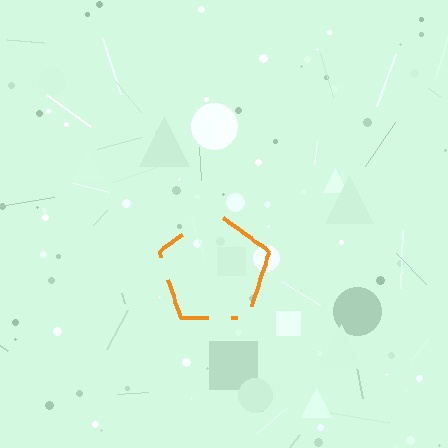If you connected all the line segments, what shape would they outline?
They would outline a pentagon.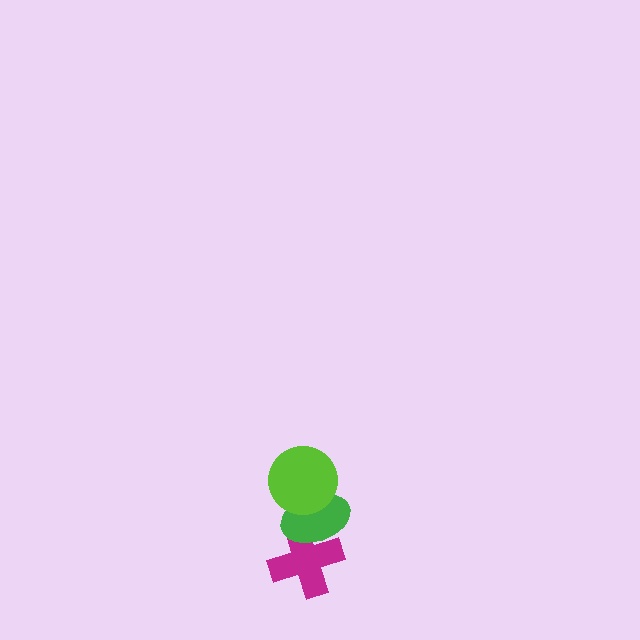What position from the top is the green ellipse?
The green ellipse is 2nd from the top.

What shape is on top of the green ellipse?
The lime circle is on top of the green ellipse.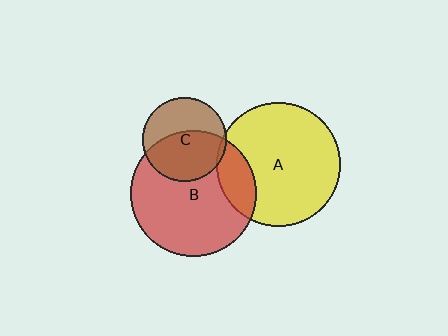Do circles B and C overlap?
Yes.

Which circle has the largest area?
Circle B (red).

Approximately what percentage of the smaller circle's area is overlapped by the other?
Approximately 55%.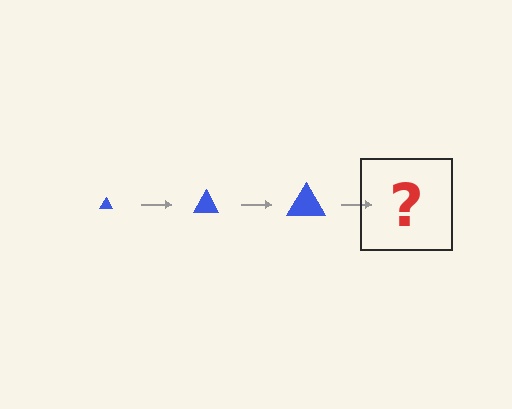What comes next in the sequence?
The next element should be a blue triangle, larger than the previous one.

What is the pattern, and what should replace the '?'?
The pattern is that the triangle gets progressively larger each step. The '?' should be a blue triangle, larger than the previous one.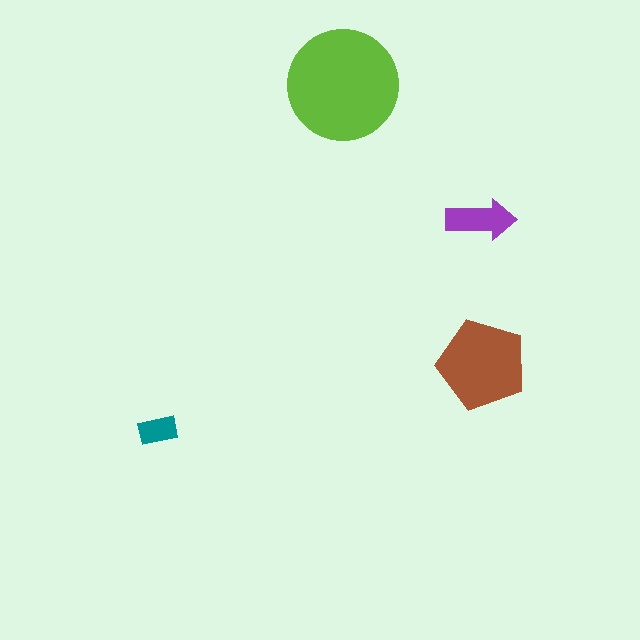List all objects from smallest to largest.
The teal rectangle, the purple arrow, the brown pentagon, the lime circle.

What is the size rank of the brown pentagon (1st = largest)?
2nd.